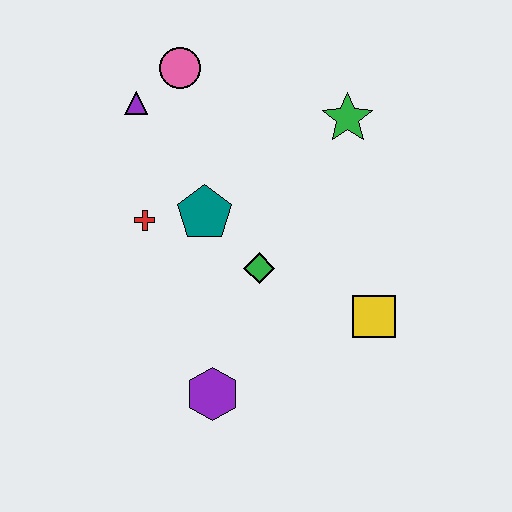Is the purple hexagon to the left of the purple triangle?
No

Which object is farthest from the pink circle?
The purple hexagon is farthest from the pink circle.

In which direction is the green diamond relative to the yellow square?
The green diamond is to the left of the yellow square.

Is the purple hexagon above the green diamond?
No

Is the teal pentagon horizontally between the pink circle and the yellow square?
Yes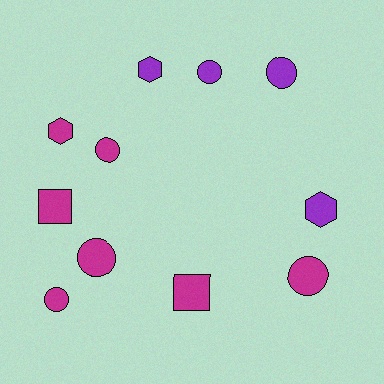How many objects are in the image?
There are 11 objects.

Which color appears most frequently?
Magenta, with 7 objects.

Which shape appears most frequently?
Circle, with 6 objects.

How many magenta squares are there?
There are 2 magenta squares.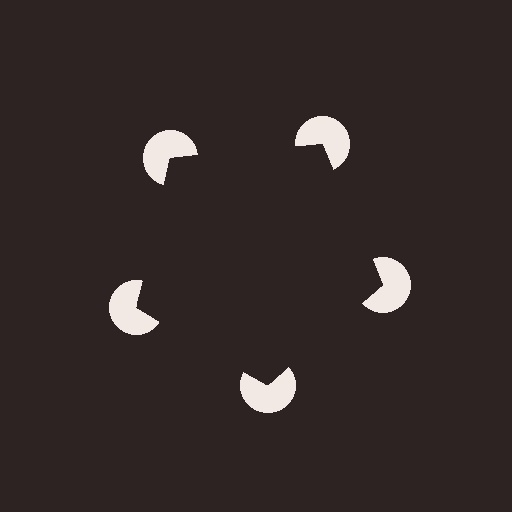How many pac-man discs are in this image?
There are 5 — one at each vertex of the illusory pentagon.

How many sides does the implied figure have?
5 sides.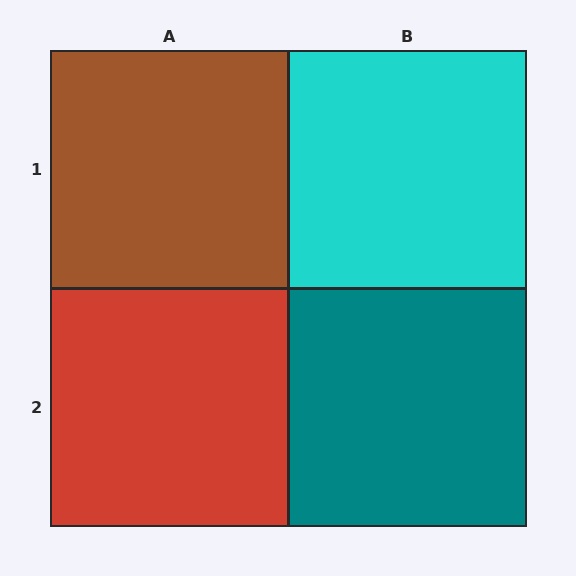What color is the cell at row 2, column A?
Red.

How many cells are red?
1 cell is red.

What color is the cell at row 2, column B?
Teal.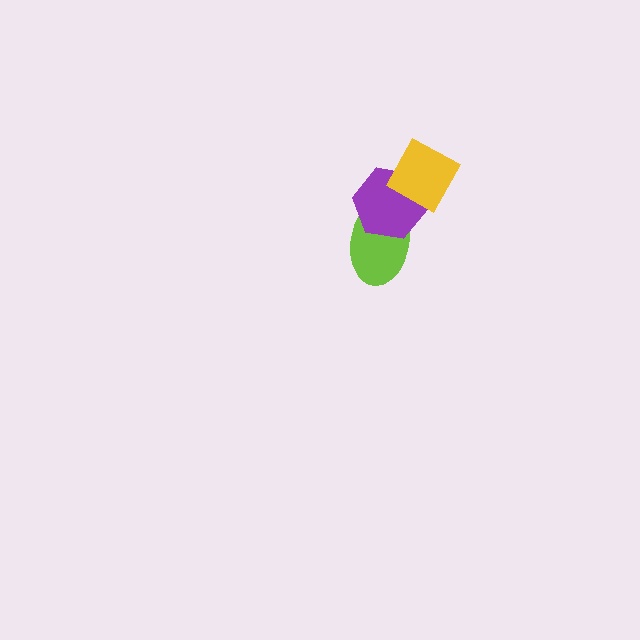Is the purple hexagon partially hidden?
Yes, it is partially covered by another shape.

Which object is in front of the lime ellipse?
The purple hexagon is in front of the lime ellipse.